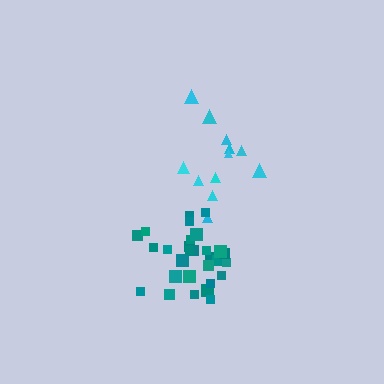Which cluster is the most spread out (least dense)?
Cyan.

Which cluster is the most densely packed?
Teal.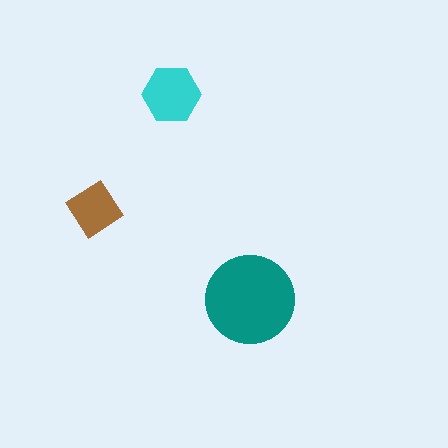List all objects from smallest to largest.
The brown diamond, the cyan hexagon, the teal circle.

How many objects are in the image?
There are 3 objects in the image.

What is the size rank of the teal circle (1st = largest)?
1st.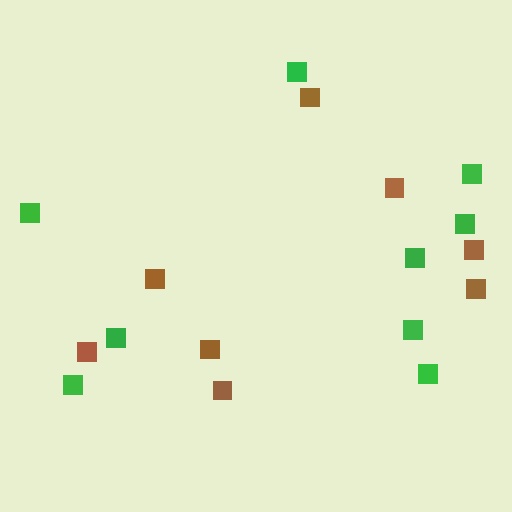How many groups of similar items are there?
There are 2 groups: one group of green squares (9) and one group of brown squares (8).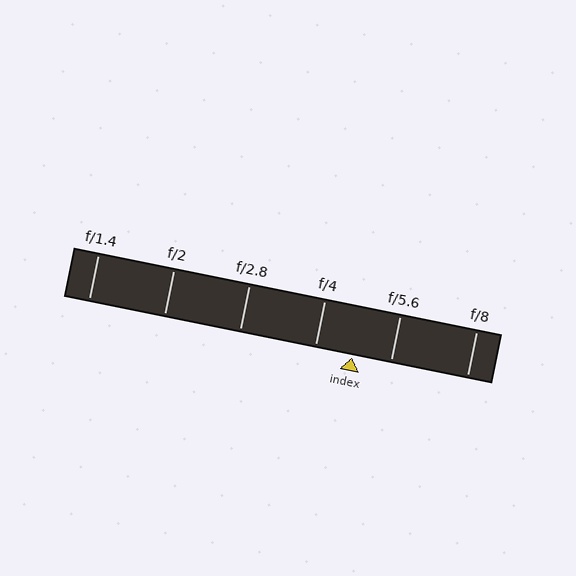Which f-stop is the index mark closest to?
The index mark is closest to f/4.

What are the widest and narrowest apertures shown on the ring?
The widest aperture shown is f/1.4 and the narrowest is f/8.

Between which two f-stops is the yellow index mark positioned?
The index mark is between f/4 and f/5.6.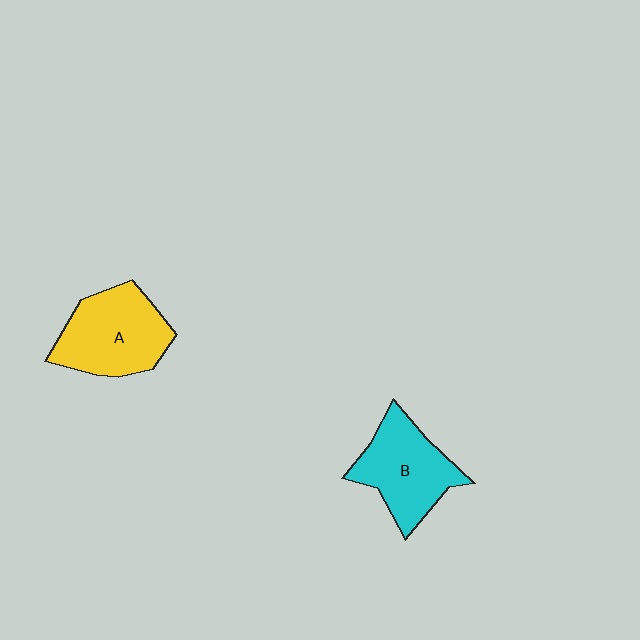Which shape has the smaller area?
Shape B (cyan).